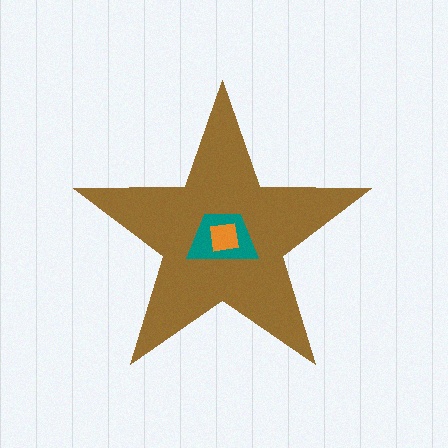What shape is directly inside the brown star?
The teal trapezoid.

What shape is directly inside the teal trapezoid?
The orange square.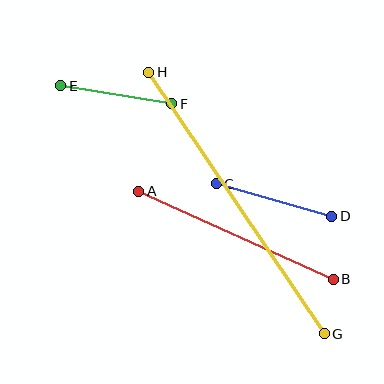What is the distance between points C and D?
The distance is approximately 120 pixels.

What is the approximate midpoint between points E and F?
The midpoint is at approximately (116, 95) pixels.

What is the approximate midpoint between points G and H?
The midpoint is at approximately (237, 203) pixels.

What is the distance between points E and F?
The distance is approximately 112 pixels.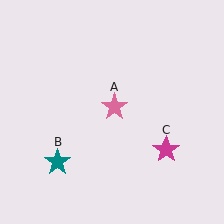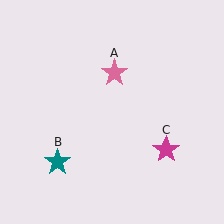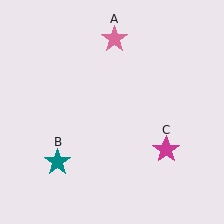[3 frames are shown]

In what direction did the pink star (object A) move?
The pink star (object A) moved up.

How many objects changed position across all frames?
1 object changed position: pink star (object A).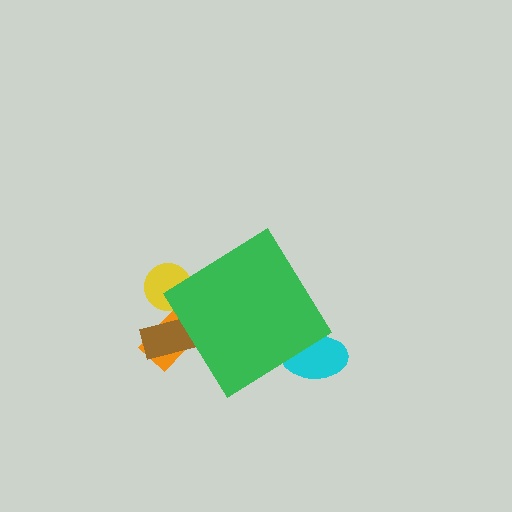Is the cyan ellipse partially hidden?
Yes, the cyan ellipse is partially hidden behind the green diamond.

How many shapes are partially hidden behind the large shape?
4 shapes are partially hidden.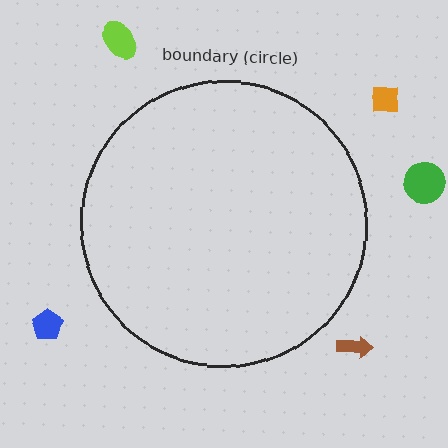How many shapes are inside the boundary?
0 inside, 5 outside.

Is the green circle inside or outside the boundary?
Outside.